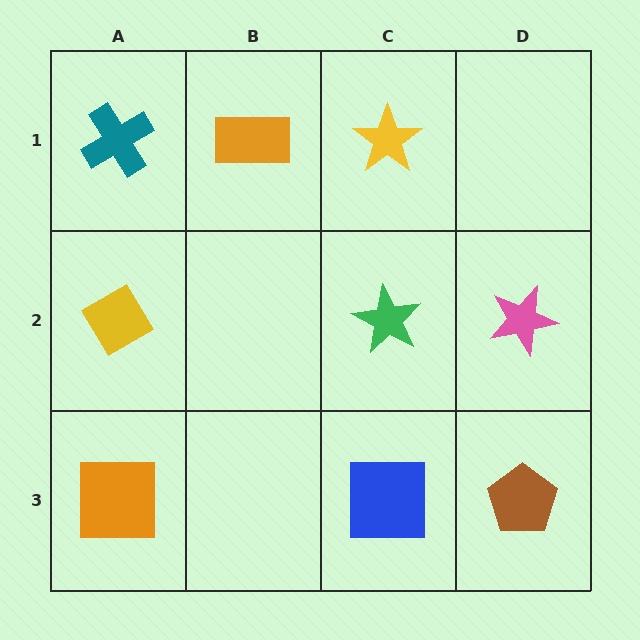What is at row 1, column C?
A yellow star.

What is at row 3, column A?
An orange square.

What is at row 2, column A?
A yellow diamond.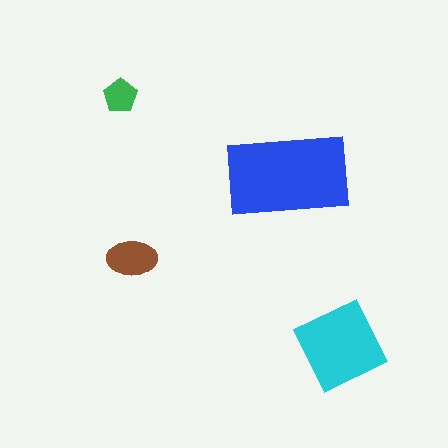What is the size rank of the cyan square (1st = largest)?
2nd.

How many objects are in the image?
There are 4 objects in the image.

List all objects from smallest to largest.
The green pentagon, the brown ellipse, the cyan square, the blue rectangle.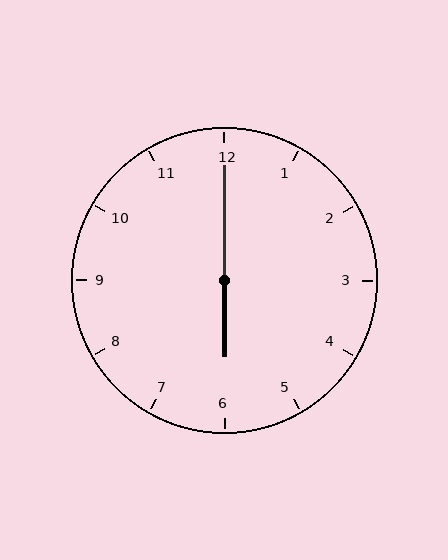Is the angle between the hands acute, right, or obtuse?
It is obtuse.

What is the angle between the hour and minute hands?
Approximately 180 degrees.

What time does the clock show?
6:00.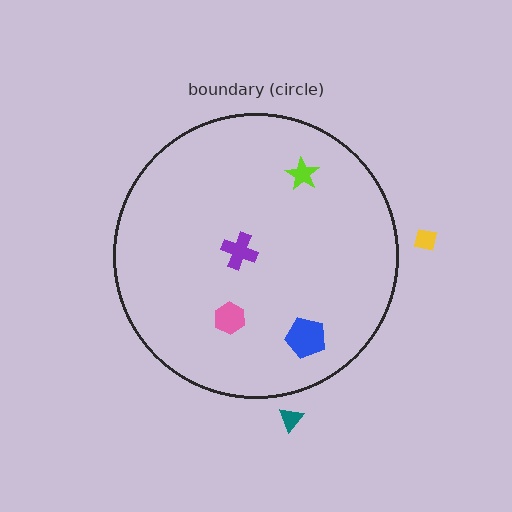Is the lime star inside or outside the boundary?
Inside.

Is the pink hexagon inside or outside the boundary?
Inside.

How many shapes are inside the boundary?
4 inside, 2 outside.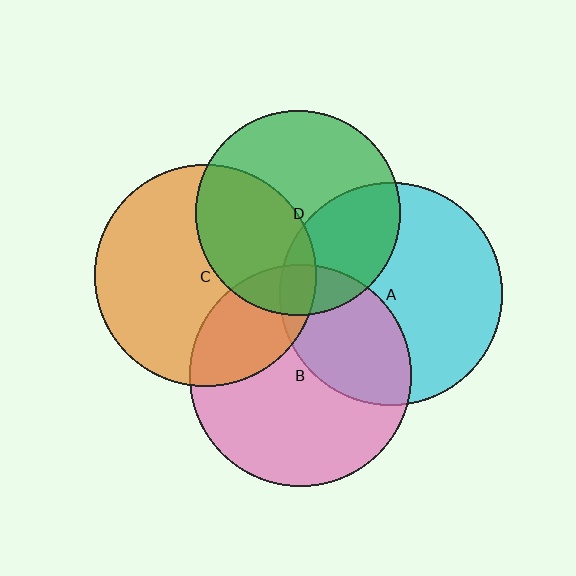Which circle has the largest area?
Circle A (cyan).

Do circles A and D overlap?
Yes.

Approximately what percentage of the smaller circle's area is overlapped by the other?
Approximately 35%.